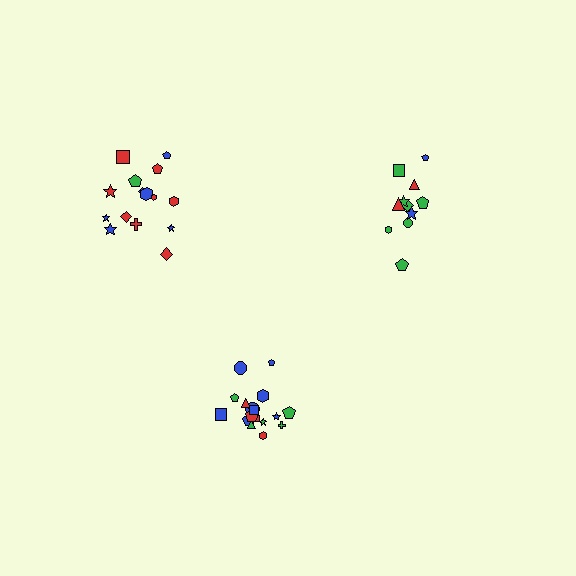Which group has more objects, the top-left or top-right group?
The top-left group.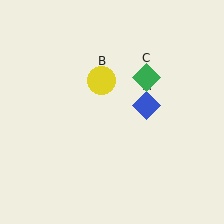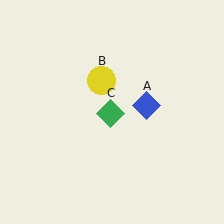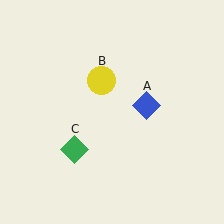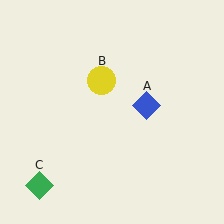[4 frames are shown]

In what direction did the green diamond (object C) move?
The green diamond (object C) moved down and to the left.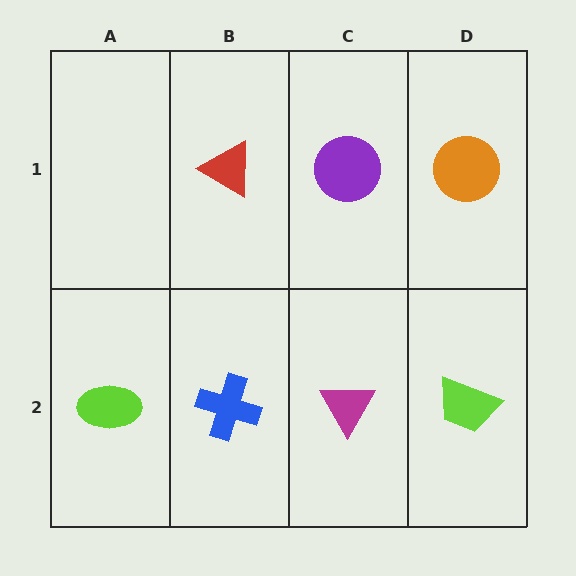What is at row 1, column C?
A purple circle.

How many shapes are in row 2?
4 shapes.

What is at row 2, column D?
A lime trapezoid.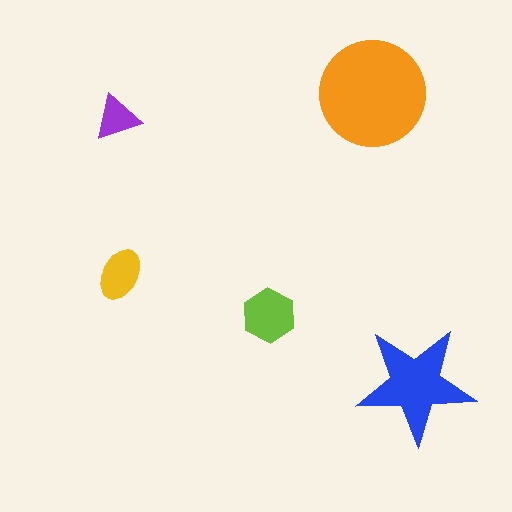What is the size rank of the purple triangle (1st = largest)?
5th.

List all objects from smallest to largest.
The purple triangle, the yellow ellipse, the lime hexagon, the blue star, the orange circle.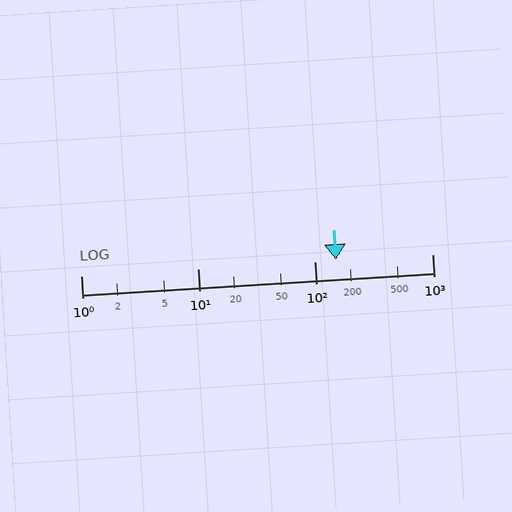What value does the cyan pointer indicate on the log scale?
The pointer indicates approximately 150.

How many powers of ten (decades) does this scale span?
The scale spans 3 decades, from 1 to 1000.